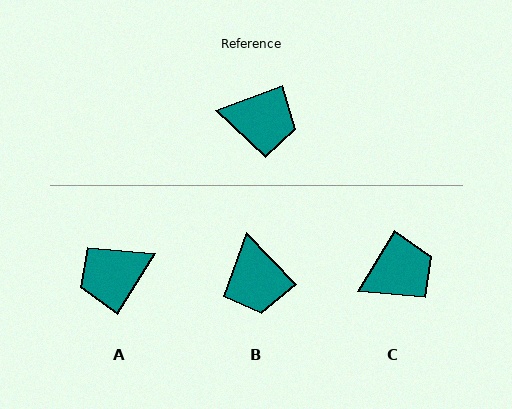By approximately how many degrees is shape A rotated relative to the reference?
Approximately 143 degrees clockwise.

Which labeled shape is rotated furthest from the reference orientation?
A, about 143 degrees away.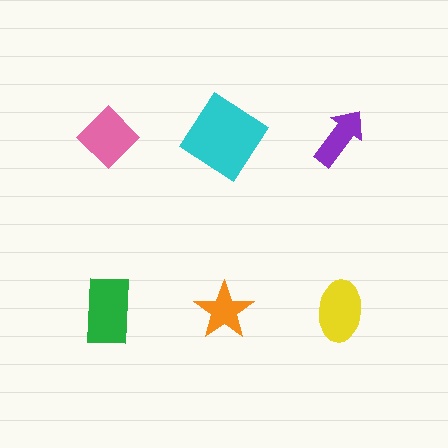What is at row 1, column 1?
A pink diamond.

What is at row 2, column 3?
A yellow ellipse.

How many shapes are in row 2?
3 shapes.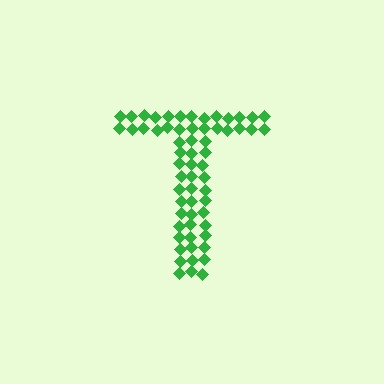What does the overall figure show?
The overall figure shows the letter T.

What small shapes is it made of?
It is made of small diamonds.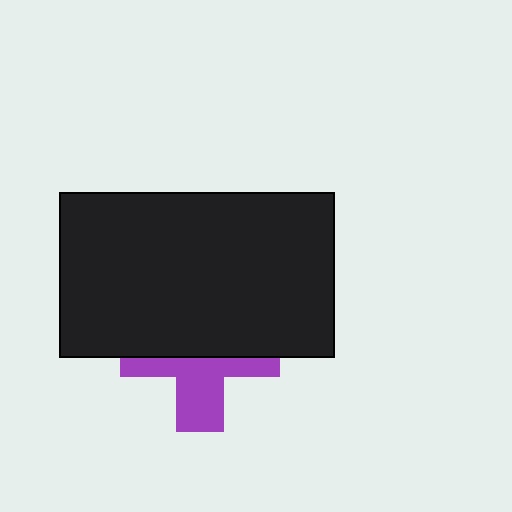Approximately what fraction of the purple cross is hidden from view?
Roughly 56% of the purple cross is hidden behind the black rectangle.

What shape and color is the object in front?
The object in front is a black rectangle.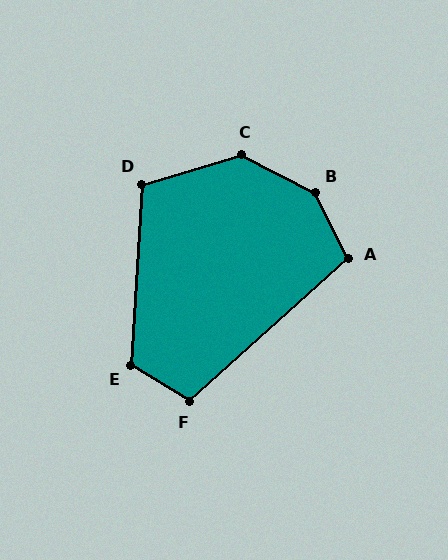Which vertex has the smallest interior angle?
A, at approximately 105 degrees.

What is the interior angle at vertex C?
Approximately 137 degrees (obtuse).